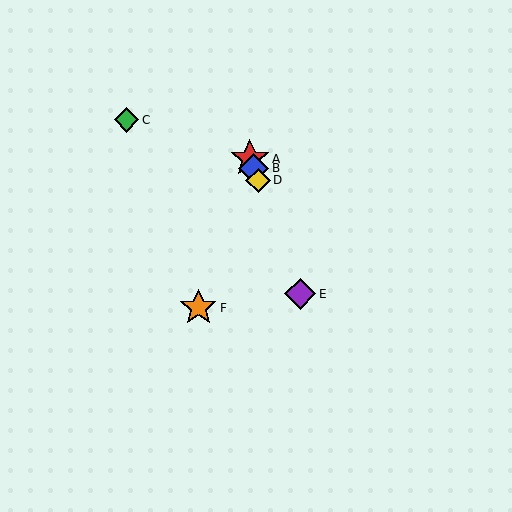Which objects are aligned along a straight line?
Objects A, B, D, E are aligned along a straight line.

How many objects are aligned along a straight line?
4 objects (A, B, D, E) are aligned along a straight line.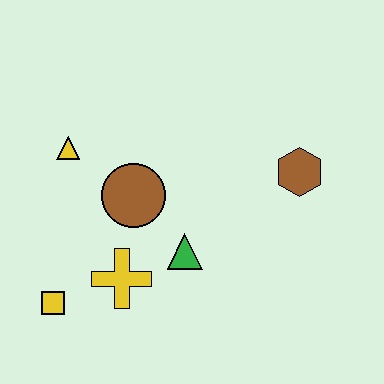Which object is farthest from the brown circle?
The brown hexagon is farthest from the brown circle.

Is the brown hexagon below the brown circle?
No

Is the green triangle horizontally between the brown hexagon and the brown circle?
Yes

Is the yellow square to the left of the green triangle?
Yes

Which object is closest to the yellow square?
The yellow cross is closest to the yellow square.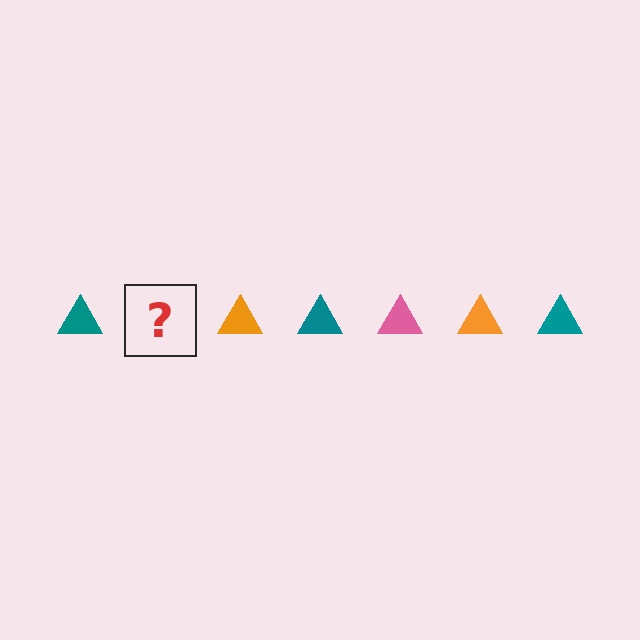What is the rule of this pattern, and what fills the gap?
The rule is that the pattern cycles through teal, pink, orange triangles. The gap should be filled with a pink triangle.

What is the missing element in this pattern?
The missing element is a pink triangle.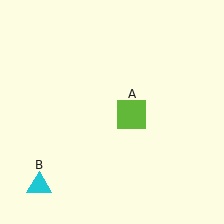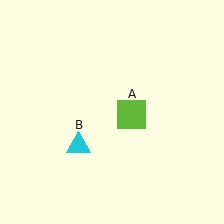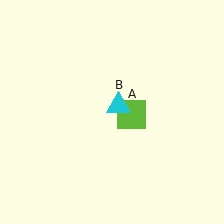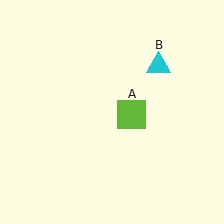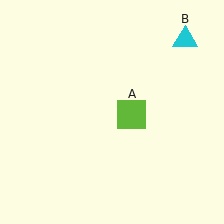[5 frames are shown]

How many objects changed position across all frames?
1 object changed position: cyan triangle (object B).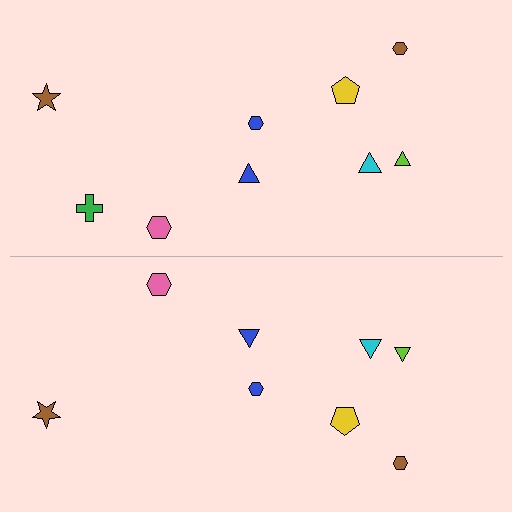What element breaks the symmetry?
A green cross is missing from the bottom side.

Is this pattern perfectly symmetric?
No, the pattern is not perfectly symmetric. A green cross is missing from the bottom side.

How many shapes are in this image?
There are 17 shapes in this image.